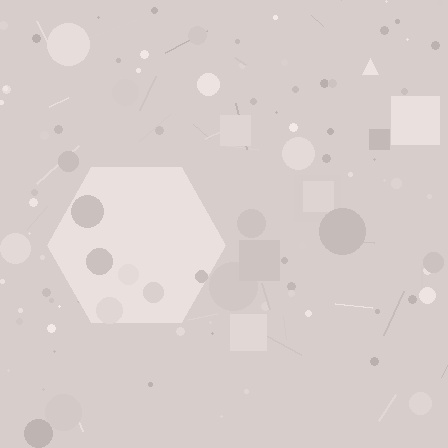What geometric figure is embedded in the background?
A hexagon is embedded in the background.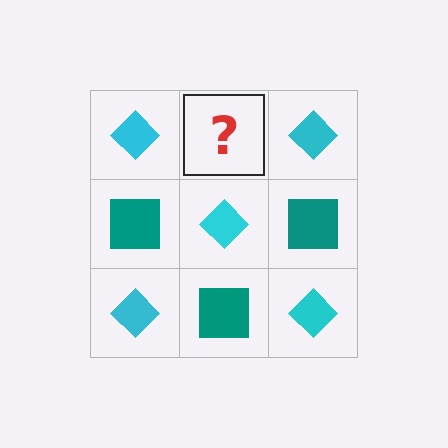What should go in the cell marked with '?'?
The missing cell should contain a teal square.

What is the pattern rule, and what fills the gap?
The rule is that it alternates cyan diamond and teal square in a checkerboard pattern. The gap should be filled with a teal square.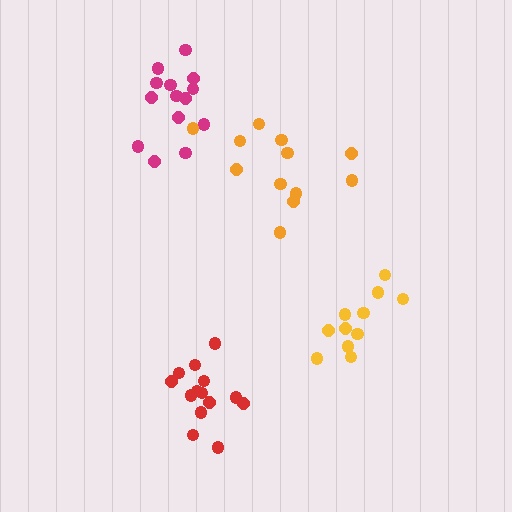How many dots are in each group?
Group 1: 14 dots, Group 2: 14 dots, Group 3: 11 dots, Group 4: 12 dots (51 total).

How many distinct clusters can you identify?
There are 4 distinct clusters.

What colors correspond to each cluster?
The clusters are colored: red, magenta, yellow, orange.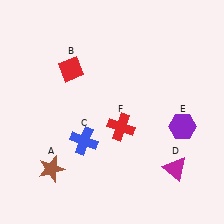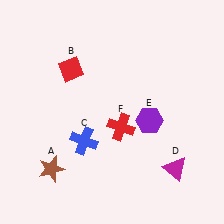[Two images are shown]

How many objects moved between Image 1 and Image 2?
1 object moved between the two images.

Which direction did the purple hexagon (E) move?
The purple hexagon (E) moved left.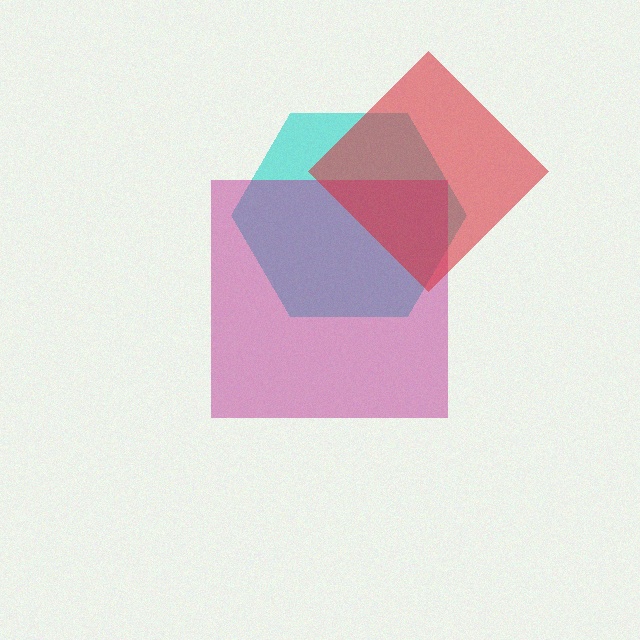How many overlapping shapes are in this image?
There are 3 overlapping shapes in the image.